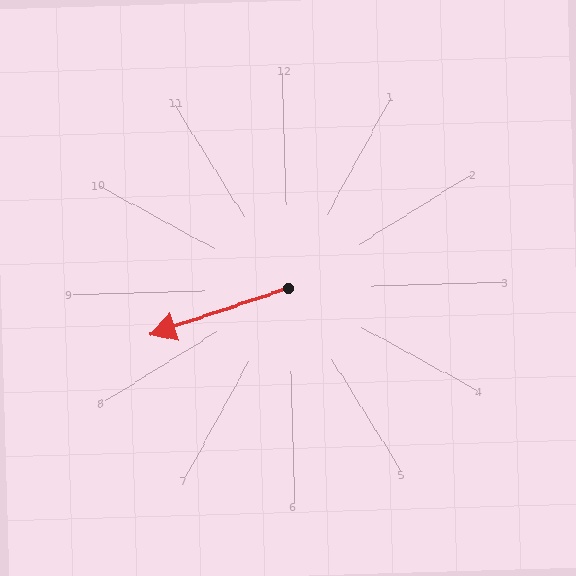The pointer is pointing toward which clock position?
Roughly 8 o'clock.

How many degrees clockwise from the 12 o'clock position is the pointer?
Approximately 253 degrees.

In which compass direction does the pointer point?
West.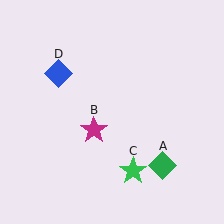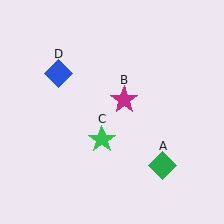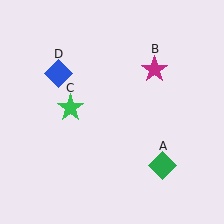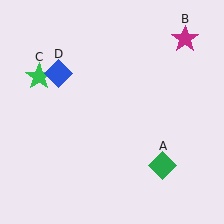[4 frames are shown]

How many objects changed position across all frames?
2 objects changed position: magenta star (object B), green star (object C).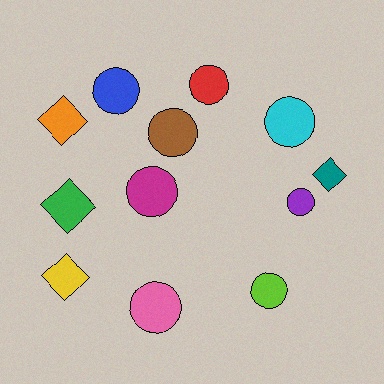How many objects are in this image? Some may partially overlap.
There are 12 objects.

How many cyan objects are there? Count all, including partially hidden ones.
There is 1 cyan object.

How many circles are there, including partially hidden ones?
There are 8 circles.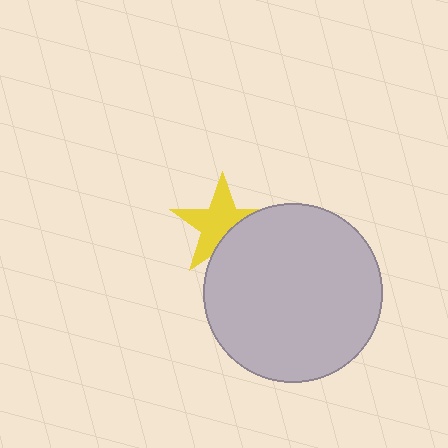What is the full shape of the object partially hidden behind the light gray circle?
The partially hidden object is a yellow star.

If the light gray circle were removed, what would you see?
You would see the complete yellow star.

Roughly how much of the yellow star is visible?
Most of it is visible (roughly 67%).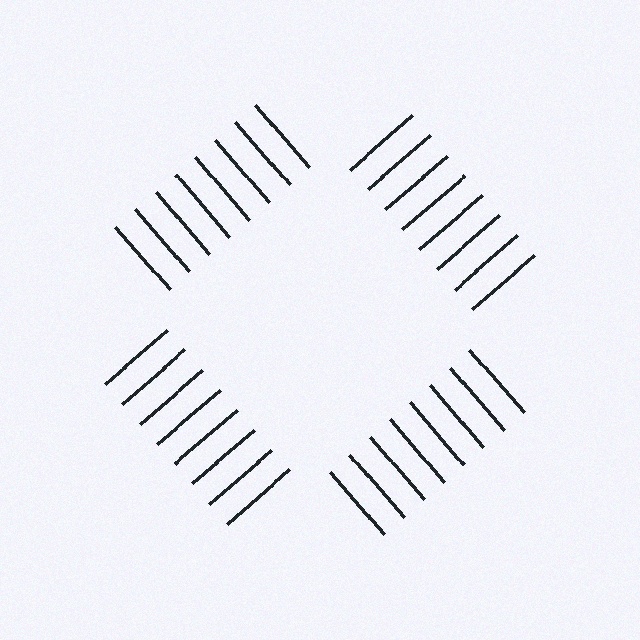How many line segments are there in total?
32 — 8 along each of the 4 edges.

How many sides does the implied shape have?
4 sides — the line-ends trace a square.